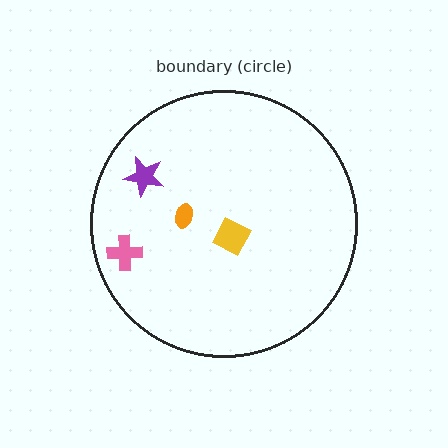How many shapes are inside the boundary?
4 inside, 0 outside.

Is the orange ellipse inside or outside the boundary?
Inside.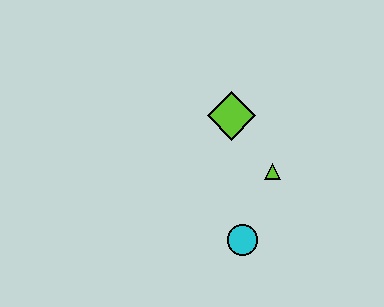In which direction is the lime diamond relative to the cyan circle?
The lime diamond is above the cyan circle.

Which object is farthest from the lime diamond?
The cyan circle is farthest from the lime diamond.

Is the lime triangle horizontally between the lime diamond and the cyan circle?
No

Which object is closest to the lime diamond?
The lime triangle is closest to the lime diamond.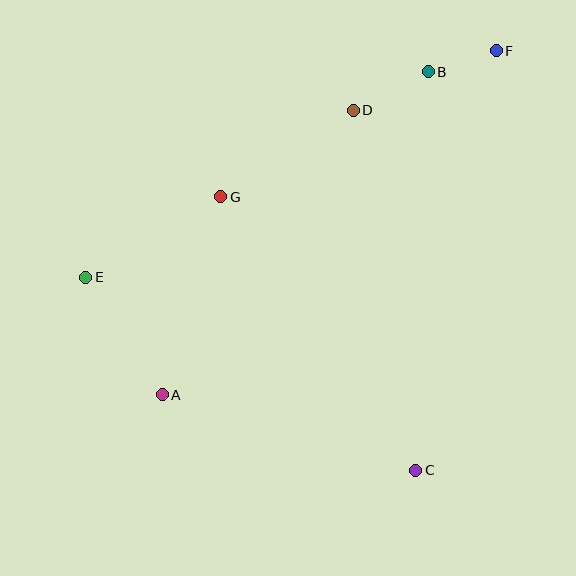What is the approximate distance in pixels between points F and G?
The distance between F and G is approximately 312 pixels.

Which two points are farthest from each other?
Points A and F are farthest from each other.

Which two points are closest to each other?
Points B and F are closest to each other.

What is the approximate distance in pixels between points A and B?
The distance between A and B is approximately 418 pixels.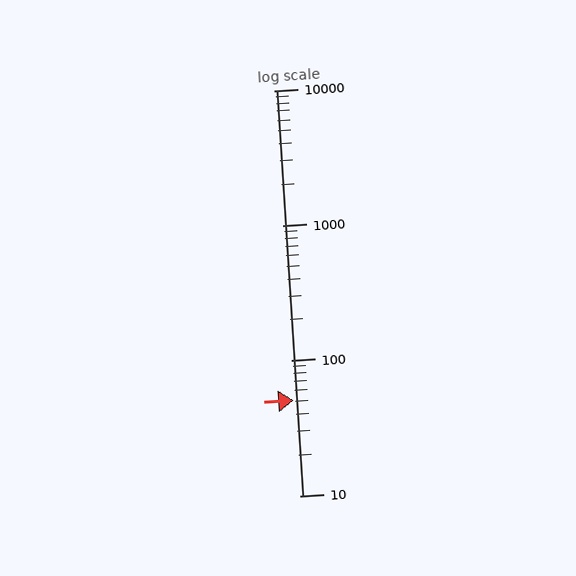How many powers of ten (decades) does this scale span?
The scale spans 3 decades, from 10 to 10000.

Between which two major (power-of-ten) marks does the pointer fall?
The pointer is between 10 and 100.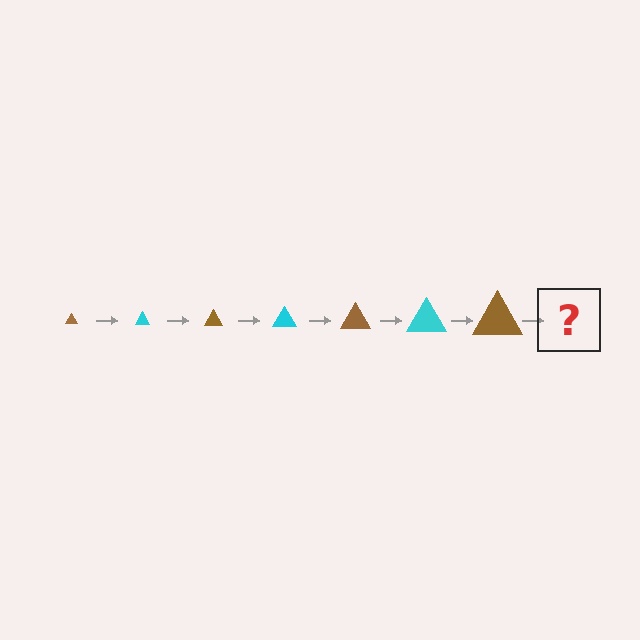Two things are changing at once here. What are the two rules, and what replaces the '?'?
The two rules are that the triangle grows larger each step and the color cycles through brown and cyan. The '?' should be a cyan triangle, larger than the previous one.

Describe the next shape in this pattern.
It should be a cyan triangle, larger than the previous one.